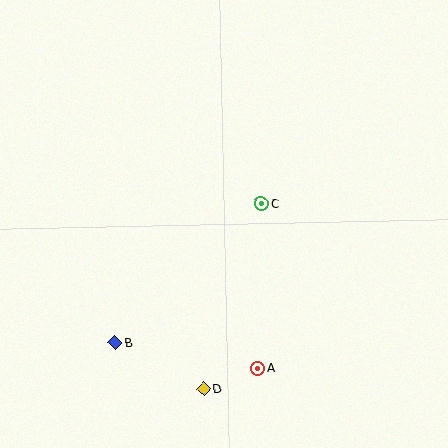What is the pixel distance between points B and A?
The distance between B and A is 145 pixels.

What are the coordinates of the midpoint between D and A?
The midpoint between D and A is at (231, 379).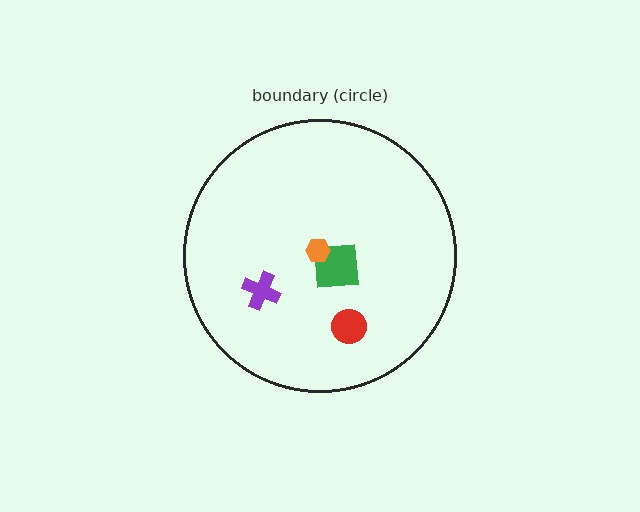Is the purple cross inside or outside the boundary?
Inside.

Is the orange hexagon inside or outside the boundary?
Inside.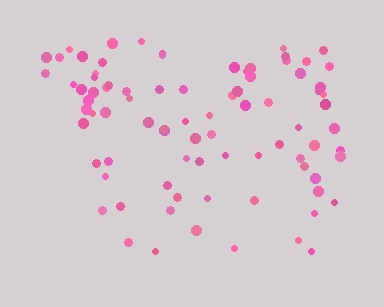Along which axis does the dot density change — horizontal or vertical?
Vertical.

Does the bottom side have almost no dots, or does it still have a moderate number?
Still a moderate number, just noticeably fewer than the top.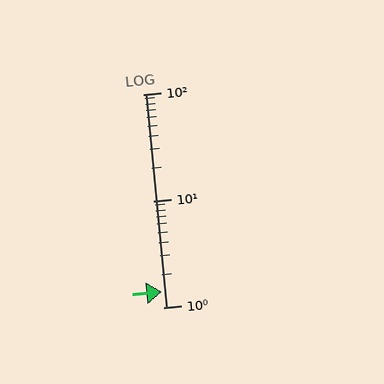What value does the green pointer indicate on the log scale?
The pointer indicates approximately 1.4.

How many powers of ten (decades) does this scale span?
The scale spans 2 decades, from 1 to 100.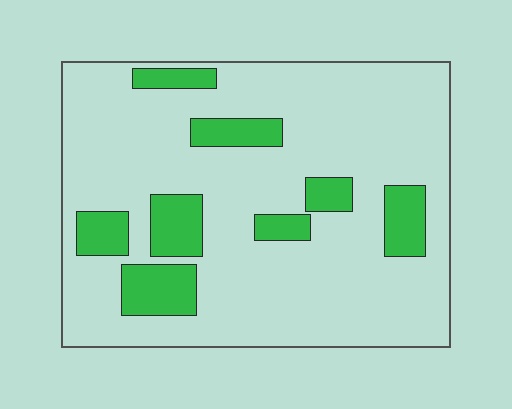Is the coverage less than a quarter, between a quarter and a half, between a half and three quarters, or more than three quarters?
Less than a quarter.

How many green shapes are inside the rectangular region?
8.